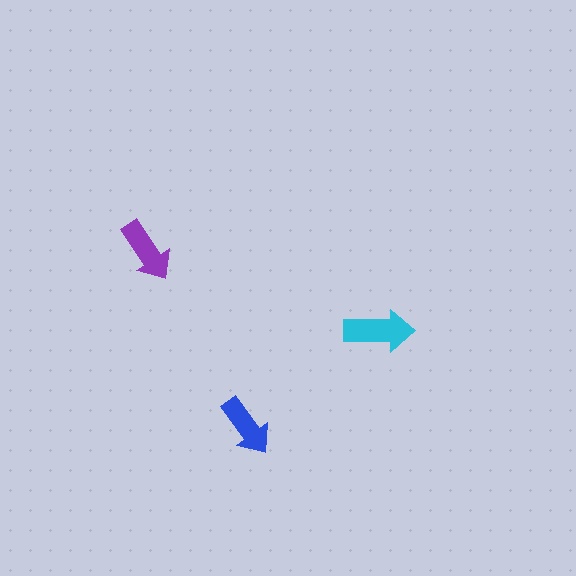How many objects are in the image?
There are 3 objects in the image.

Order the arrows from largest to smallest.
the cyan one, the purple one, the blue one.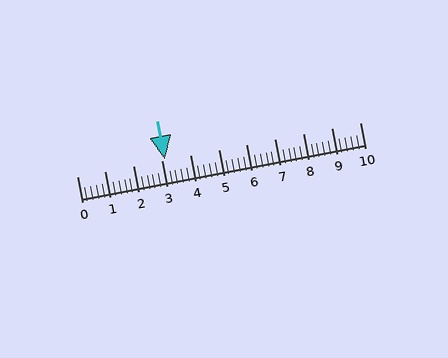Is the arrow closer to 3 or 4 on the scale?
The arrow is closer to 3.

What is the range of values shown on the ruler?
The ruler shows values from 0 to 10.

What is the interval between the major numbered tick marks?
The major tick marks are spaced 1 units apart.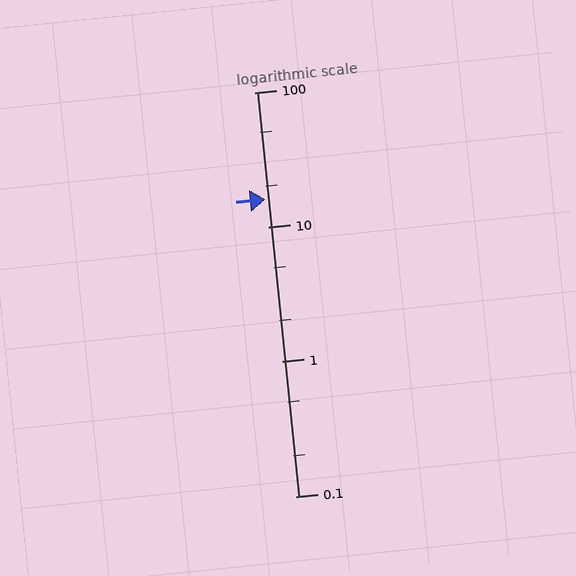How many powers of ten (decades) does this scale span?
The scale spans 3 decades, from 0.1 to 100.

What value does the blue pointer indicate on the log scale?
The pointer indicates approximately 16.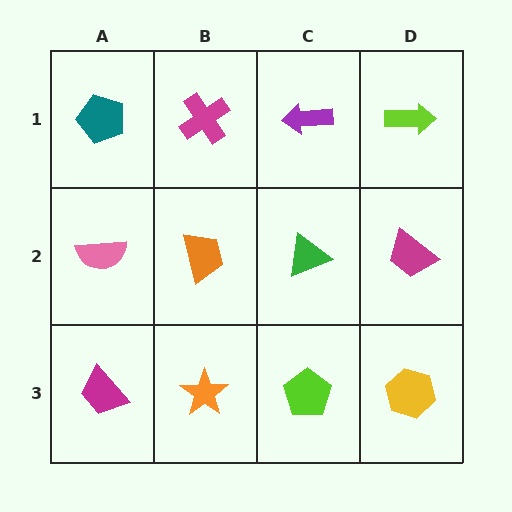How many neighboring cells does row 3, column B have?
3.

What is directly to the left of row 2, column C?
An orange trapezoid.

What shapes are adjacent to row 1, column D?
A magenta trapezoid (row 2, column D), a purple arrow (row 1, column C).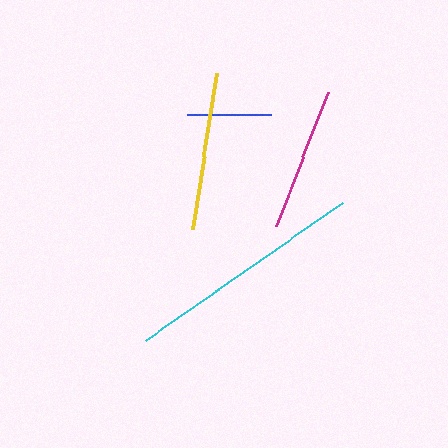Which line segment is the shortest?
The blue line is the shortest at approximately 84 pixels.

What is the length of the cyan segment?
The cyan segment is approximately 240 pixels long.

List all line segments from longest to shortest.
From longest to shortest: cyan, yellow, magenta, blue.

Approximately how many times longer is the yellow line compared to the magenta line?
The yellow line is approximately 1.1 times the length of the magenta line.